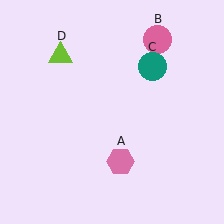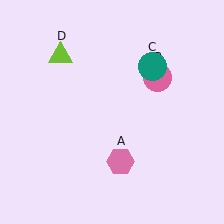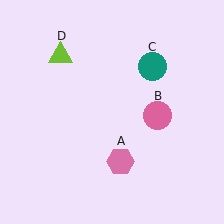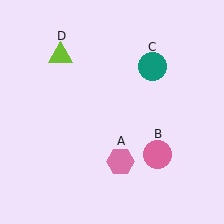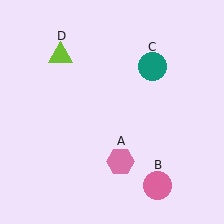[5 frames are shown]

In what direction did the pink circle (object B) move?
The pink circle (object B) moved down.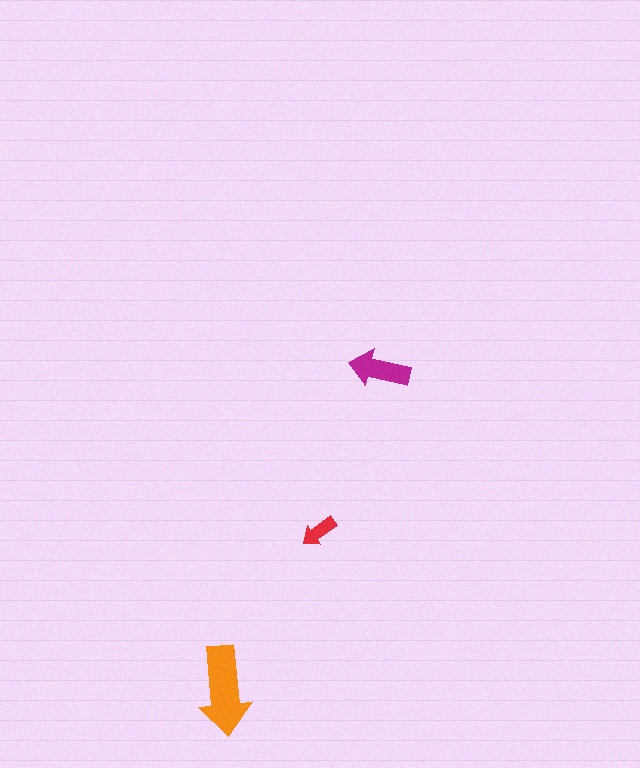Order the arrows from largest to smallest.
the orange one, the magenta one, the red one.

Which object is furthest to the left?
The orange arrow is leftmost.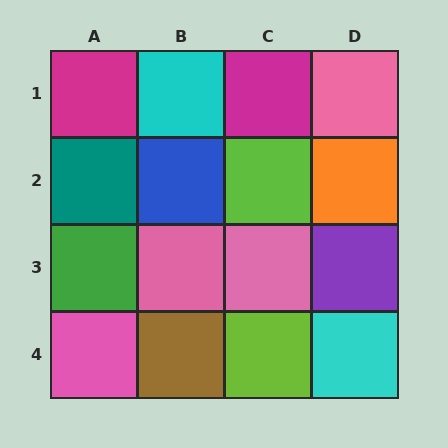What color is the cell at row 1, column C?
Magenta.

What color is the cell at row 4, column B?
Brown.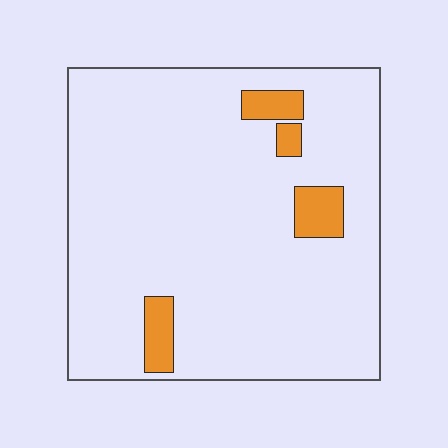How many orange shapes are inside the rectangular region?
4.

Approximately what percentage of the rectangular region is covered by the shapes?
Approximately 10%.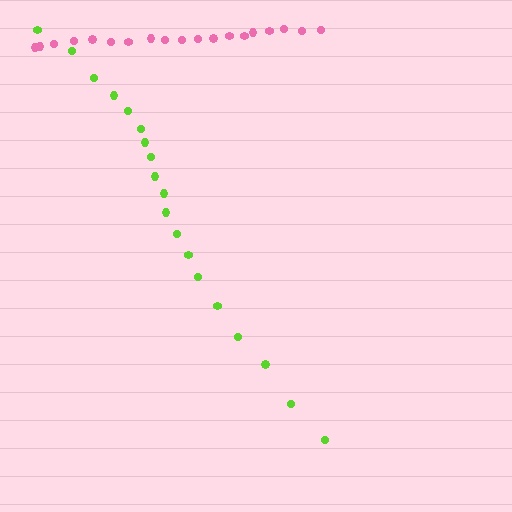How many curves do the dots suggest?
There are 2 distinct paths.